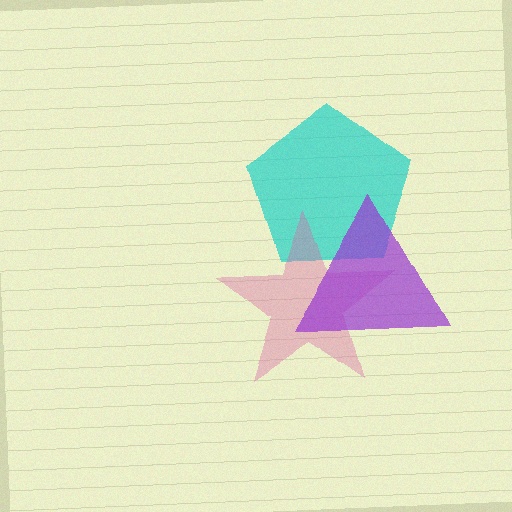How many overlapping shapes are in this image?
There are 3 overlapping shapes in the image.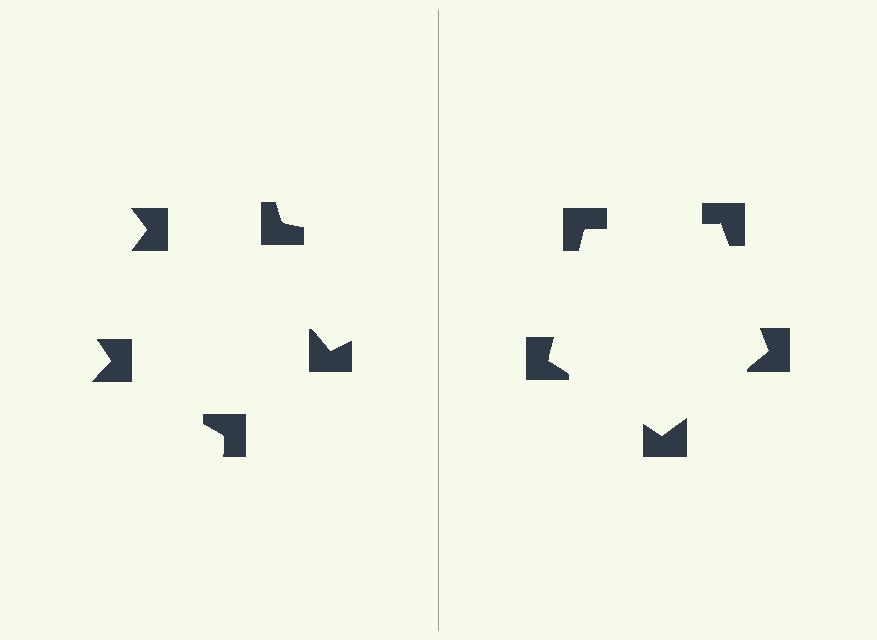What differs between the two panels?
The notched squares are positioned identically on both sides; only the wedge orientations differ. On the right they align to a pentagon; on the left they are misaligned.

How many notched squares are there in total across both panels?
10 — 5 on each side.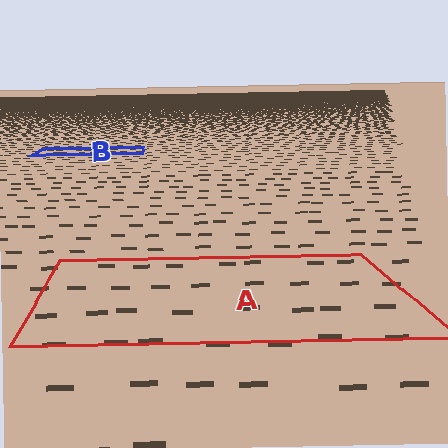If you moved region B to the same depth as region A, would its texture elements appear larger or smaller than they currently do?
They would appear larger. At a closer depth, the same texture elements are projected at a bigger on-screen size.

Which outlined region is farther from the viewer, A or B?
Region B is farther from the viewer — the texture elements inside it appear smaller and more densely packed.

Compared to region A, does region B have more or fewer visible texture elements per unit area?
Region B has more texture elements per unit area — they are packed more densely because it is farther away.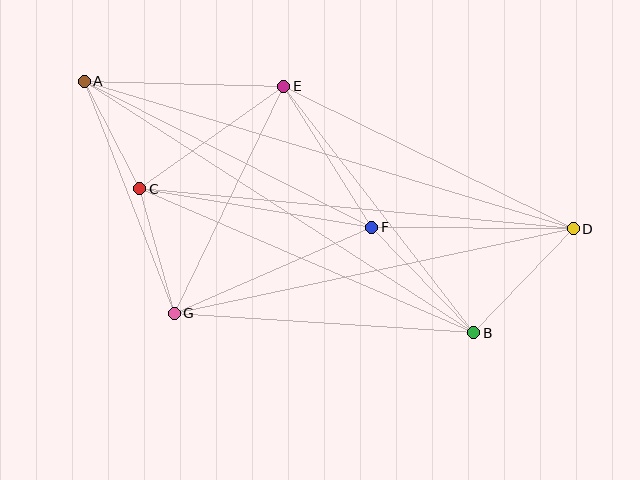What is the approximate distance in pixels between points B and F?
The distance between B and F is approximately 147 pixels.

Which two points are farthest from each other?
Points A and D are farthest from each other.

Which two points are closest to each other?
Points A and C are closest to each other.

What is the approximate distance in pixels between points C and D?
The distance between C and D is approximately 435 pixels.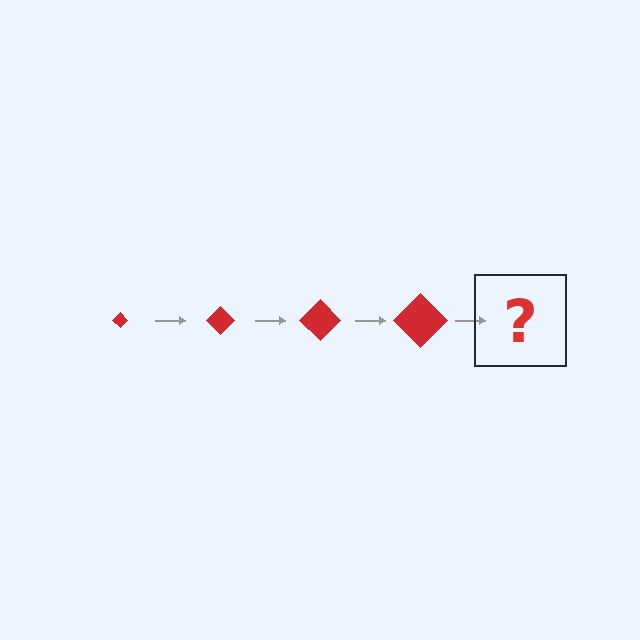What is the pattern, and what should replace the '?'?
The pattern is that the diamond gets progressively larger each step. The '?' should be a red diamond, larger than the previous one.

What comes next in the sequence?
The next element should be a red diamond, larger than the previous one.